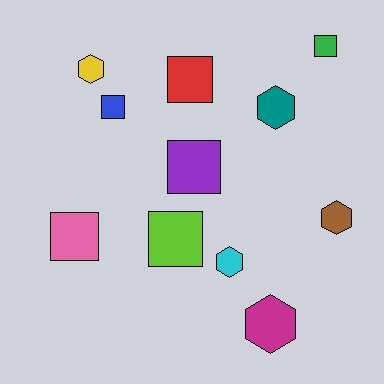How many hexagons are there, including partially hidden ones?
There are 5 hexagons.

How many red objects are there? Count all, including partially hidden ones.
There is 1 red object.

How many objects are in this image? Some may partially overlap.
There are 11 objects.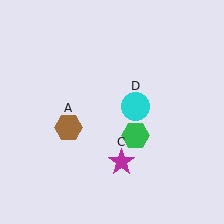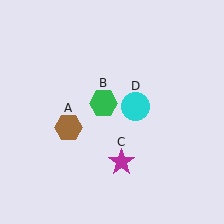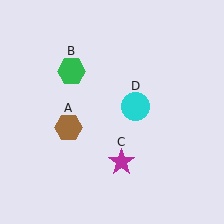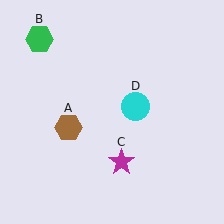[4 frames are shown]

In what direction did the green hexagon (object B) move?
The green hexagon (object B) moved up and to the left.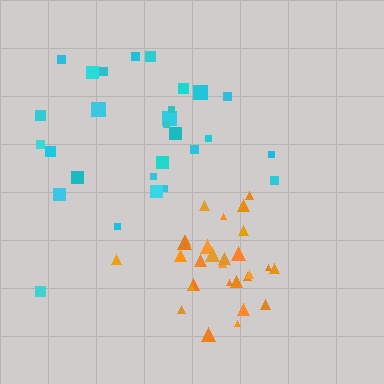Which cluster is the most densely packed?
Orange.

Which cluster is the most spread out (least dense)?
Cyan.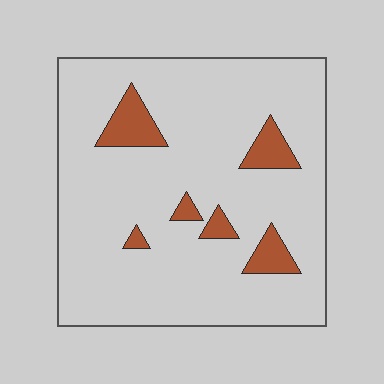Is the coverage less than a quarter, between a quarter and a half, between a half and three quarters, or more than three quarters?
Less than a quarter.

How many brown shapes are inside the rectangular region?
6.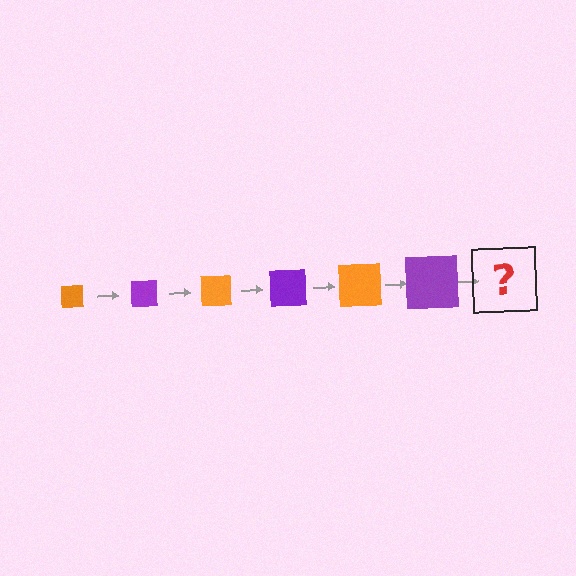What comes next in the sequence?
The next element should be an orange square, larger than the previous one.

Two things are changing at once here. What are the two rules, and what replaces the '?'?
The two rules are that the square grows larger each step and the color cycles through orange and purple. The '?' should be an orange square, larger than the previous one.